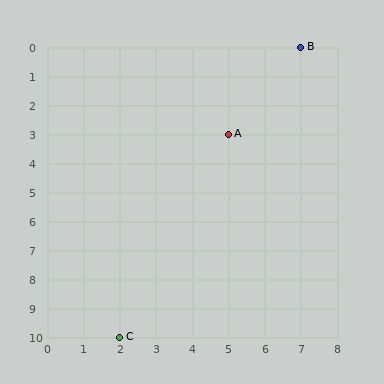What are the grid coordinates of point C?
Point C is at grid coordinates (2, 10).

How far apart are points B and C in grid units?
Points B and C are 5 columns and 10 rows apart (about 11.2 grid units diagonally).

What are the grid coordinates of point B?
Point B is at grid coordinates (7, 0).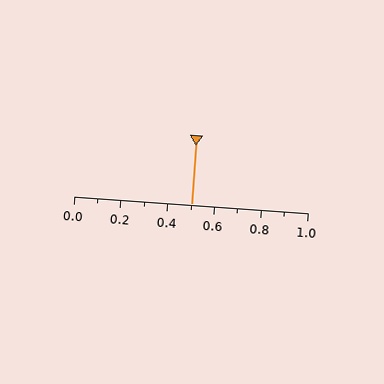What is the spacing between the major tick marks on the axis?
The major ticks are spaced 0.2 apart.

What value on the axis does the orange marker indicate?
The marker indicates approximately 0.5.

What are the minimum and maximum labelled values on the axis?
The axis runs from 0.0 to 1.0.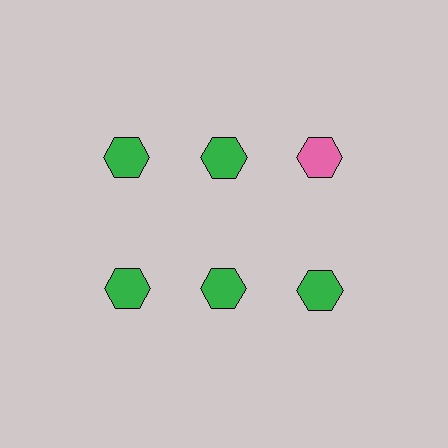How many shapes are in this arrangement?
There are 6 shapes arranged in a grid pattern.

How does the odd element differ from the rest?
It has a different color: pink instead of green.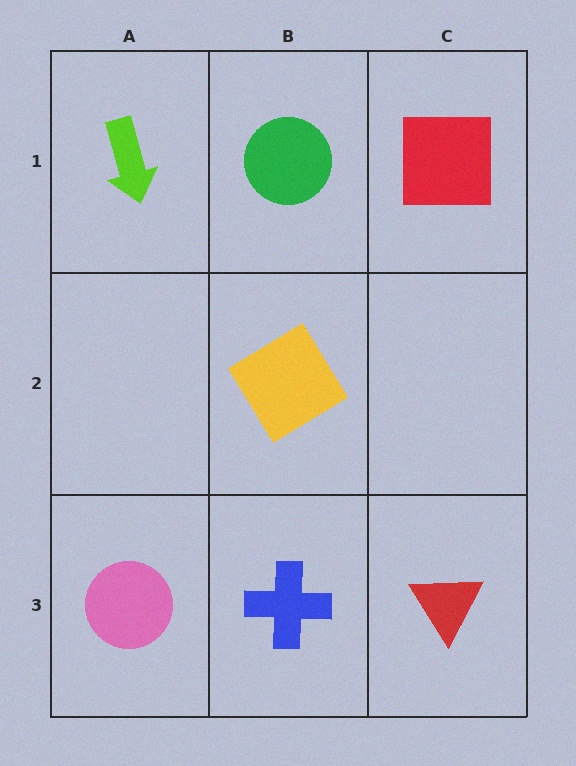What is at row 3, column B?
A blue cross.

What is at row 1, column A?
A lime arrow.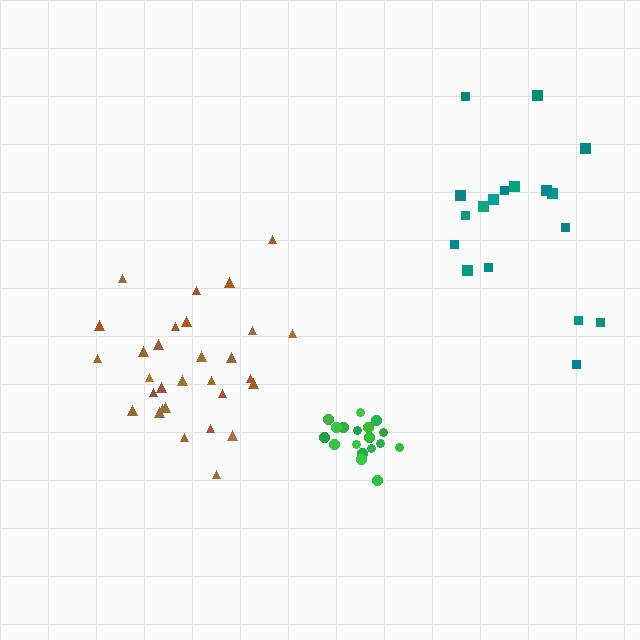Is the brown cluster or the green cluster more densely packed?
Green.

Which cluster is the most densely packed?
Green.